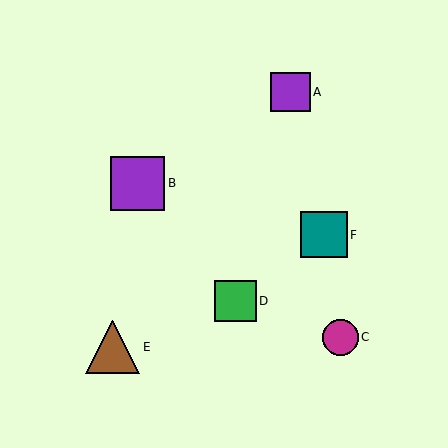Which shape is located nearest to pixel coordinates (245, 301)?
The green square (labeled D) at (235, 301) is nearest to that location.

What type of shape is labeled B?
Shape B is a purple square.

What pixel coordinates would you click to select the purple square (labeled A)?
Click at (290, 92) to select the purple square A.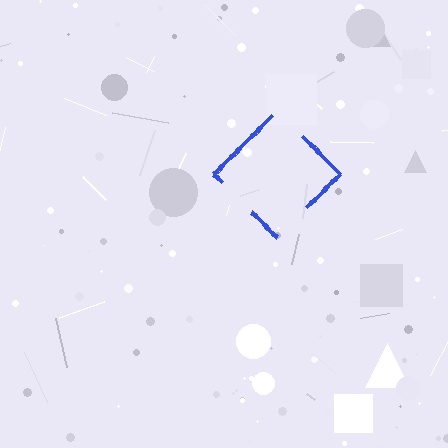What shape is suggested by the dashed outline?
The dashed outline suggests a diamond.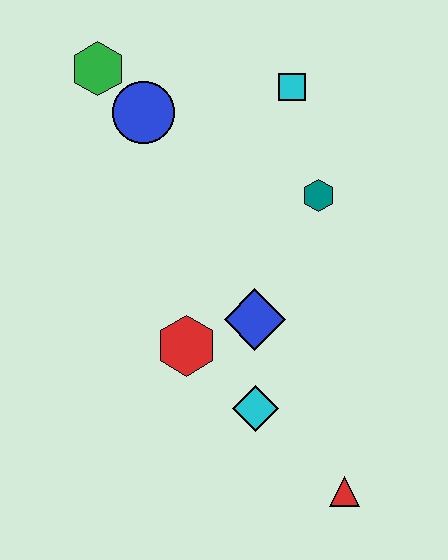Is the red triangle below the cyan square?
Yes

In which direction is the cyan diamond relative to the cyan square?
The cyan diamond is below the cyan square.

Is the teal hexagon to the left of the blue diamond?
No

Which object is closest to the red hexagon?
The blue diamond is closest to the red hexagon.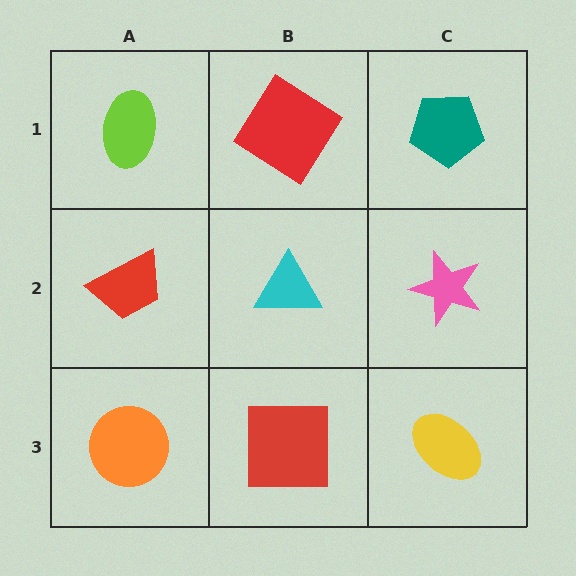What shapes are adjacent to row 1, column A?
A red trapezoid (row 2, column A), a red diamond (row 1, column B).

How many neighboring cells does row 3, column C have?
2.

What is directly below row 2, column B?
A red square.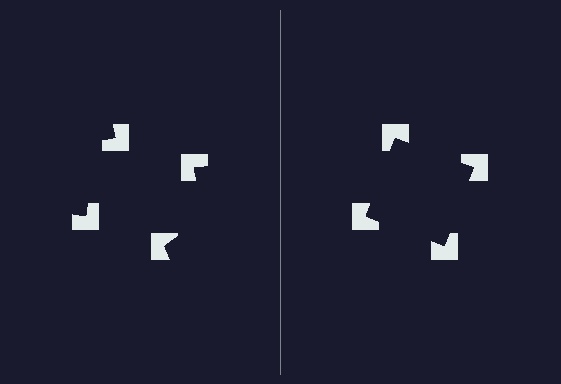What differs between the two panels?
The notched squares are positioned identically on both sides; only the wedge orientations differ. On the right they align to a square; on the left they are misaligned.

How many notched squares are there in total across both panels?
8 — 4 on each side.